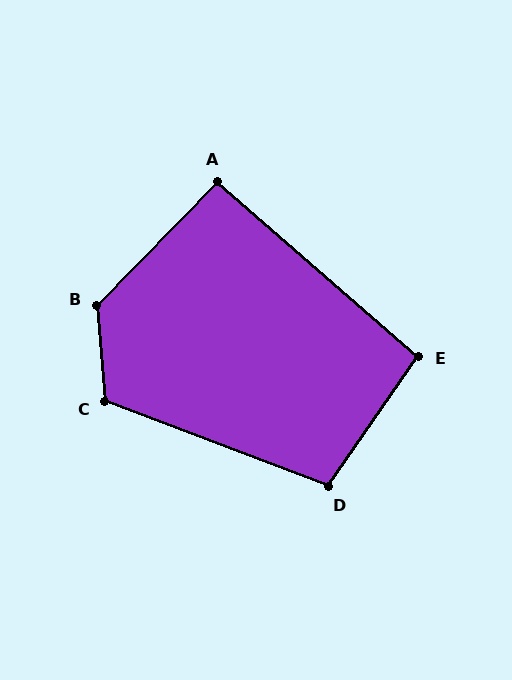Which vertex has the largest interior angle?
B, at approximately 131 degrees.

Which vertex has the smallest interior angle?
A, at approximately 93 degrees.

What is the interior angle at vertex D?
Approximately 104 degrees (obtuse).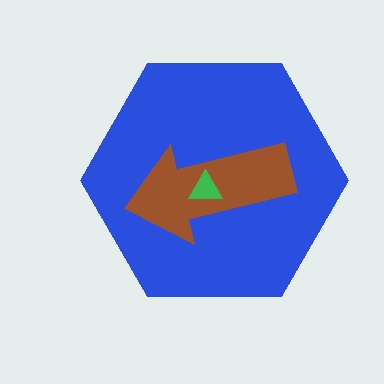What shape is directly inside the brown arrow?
The green triangle.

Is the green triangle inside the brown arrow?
Yes.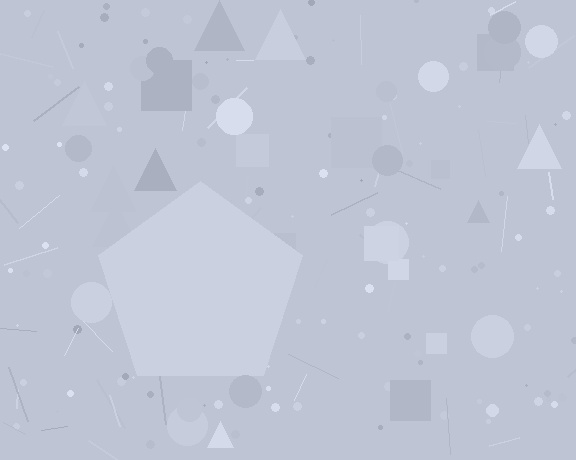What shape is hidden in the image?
A pentagon is hidden in the image.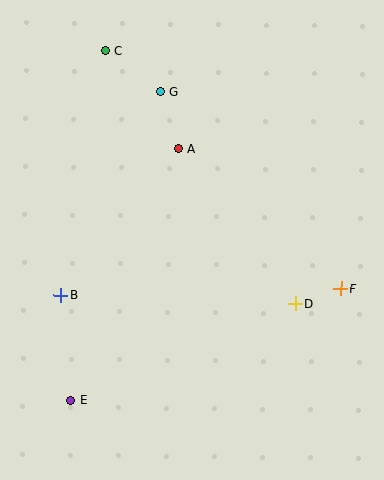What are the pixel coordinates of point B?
Point B is at (61, 295).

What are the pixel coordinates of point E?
Point E is at (71, 400).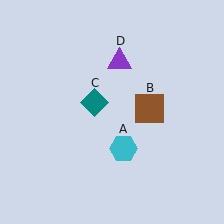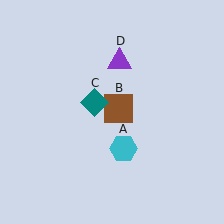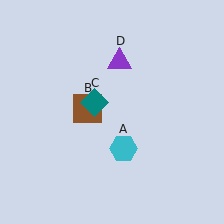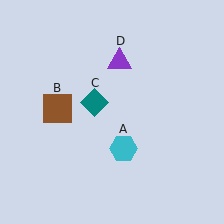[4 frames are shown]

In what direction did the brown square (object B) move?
The brown square (object B) moved left.